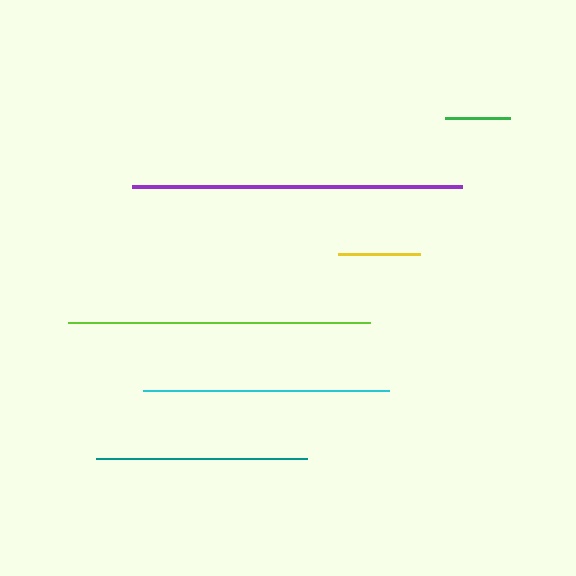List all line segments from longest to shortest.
From longest to shortest: purple, lime, cyan, teal, yellow, green.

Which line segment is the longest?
The purple line is the longest at approximately 330 pixels.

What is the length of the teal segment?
The teal segment is approximately 211 pixels long.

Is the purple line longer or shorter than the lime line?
The purple line is longer than the lime line.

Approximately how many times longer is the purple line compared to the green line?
The purple line is approximately 5.0 times the length of the green line.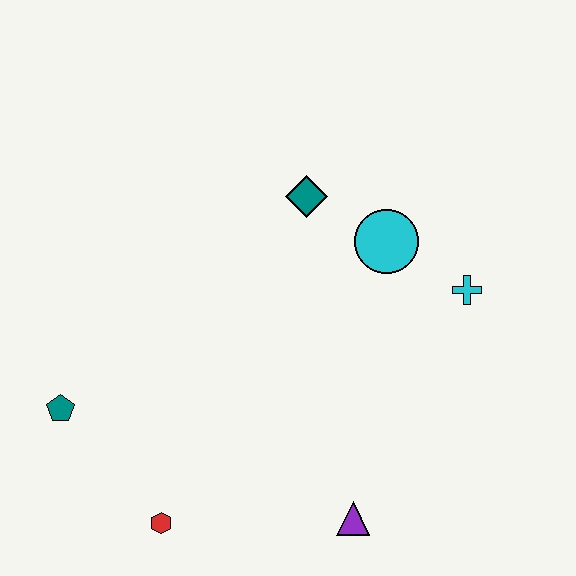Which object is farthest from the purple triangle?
The teal diamond is farthest from the purple triangle.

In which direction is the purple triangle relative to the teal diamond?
The purple triangle is below the teal diamond.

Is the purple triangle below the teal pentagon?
Yes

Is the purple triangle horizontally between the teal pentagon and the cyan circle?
Yes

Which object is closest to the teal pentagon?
The red hexagon is closest to the teal pentagon.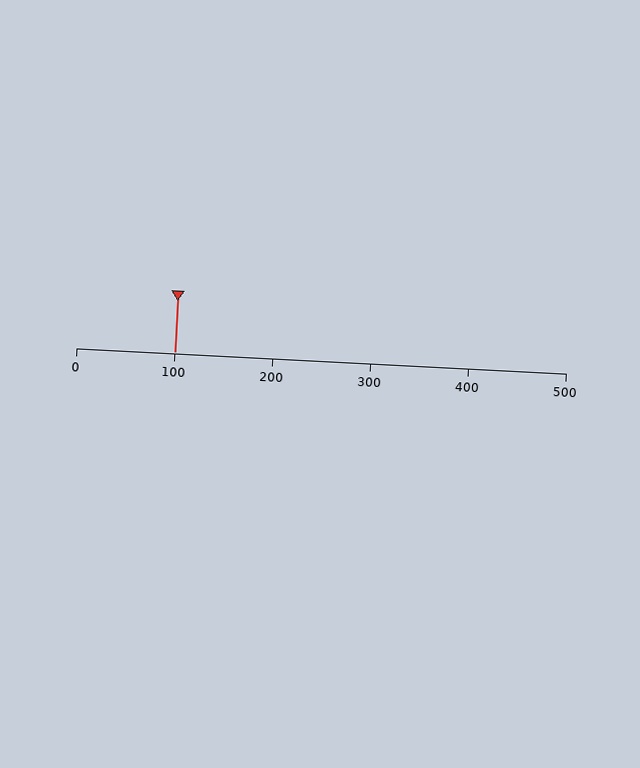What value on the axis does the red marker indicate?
The marker indicates approximately 100.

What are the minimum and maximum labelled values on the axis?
The axis runs from 0 to 500.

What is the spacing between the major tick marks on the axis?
The major ticks are spaced 100 apart.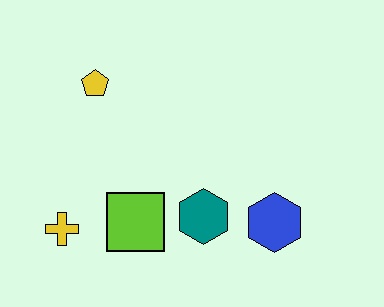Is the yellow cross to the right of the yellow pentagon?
No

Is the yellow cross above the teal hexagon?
No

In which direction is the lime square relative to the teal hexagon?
The lime square is to the left of the teal hexagon.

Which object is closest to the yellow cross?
The lime square is closest to the yellow cross.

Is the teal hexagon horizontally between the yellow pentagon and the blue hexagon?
Yes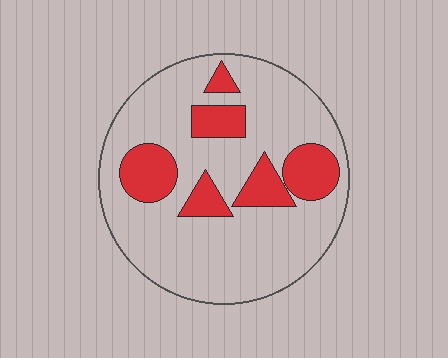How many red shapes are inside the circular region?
6.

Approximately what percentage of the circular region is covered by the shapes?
Approximately 20%.